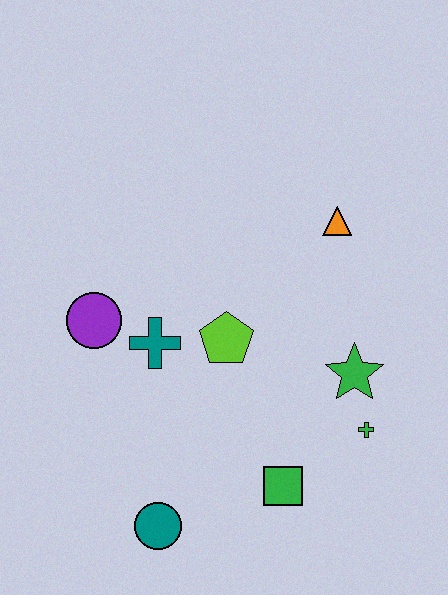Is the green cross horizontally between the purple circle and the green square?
No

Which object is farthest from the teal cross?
The green cross is farthest from the teal cross.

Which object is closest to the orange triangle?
The green star is closest to the orange triangle.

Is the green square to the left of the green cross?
Yes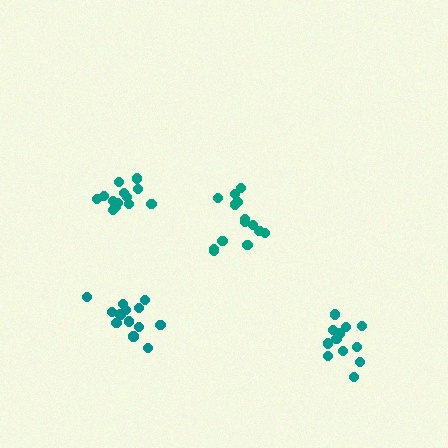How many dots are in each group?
Group 1: 14 dots, Group 2: 14 dots, Group 3: 13 dots, Group 4: 14 dots (55 total).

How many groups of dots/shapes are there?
There are 4 groups.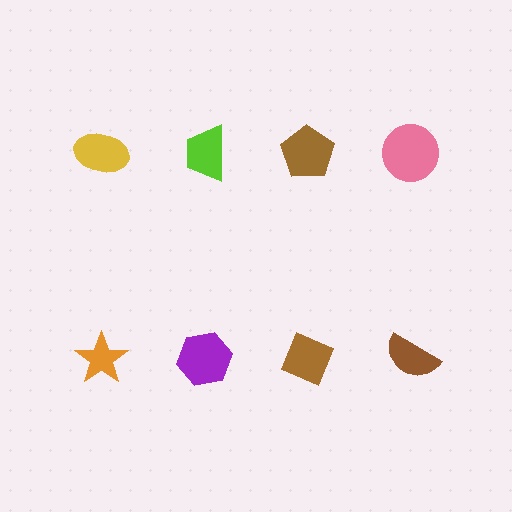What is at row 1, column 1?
A yellow ellipse.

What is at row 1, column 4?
A pink circle.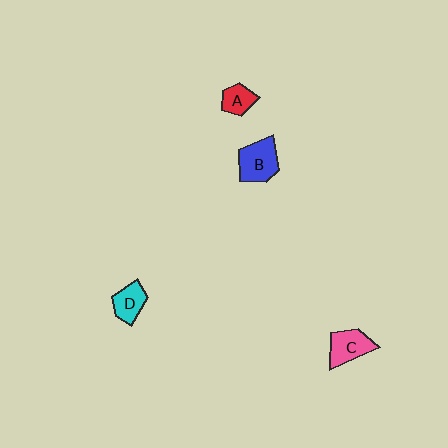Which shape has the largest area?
Shape B (blue).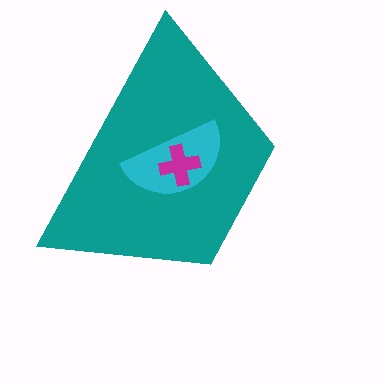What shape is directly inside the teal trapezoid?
The cyan semicircle.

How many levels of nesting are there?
3.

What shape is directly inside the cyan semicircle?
The magenta cross.